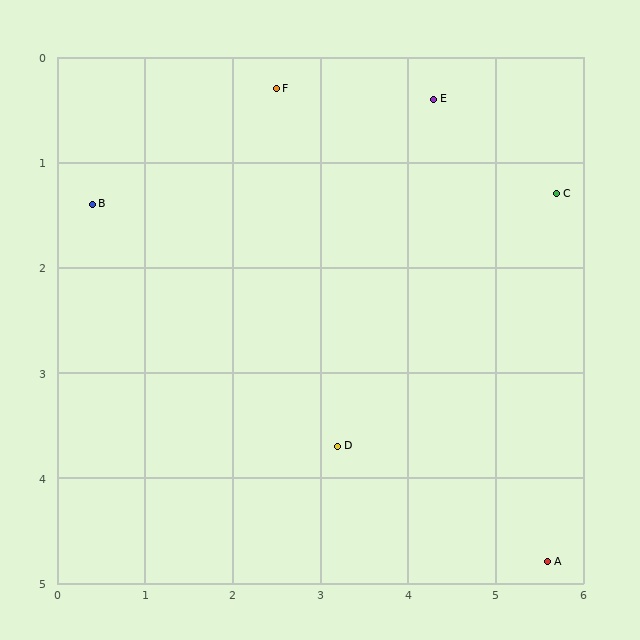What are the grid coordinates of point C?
Point C is at approximately (5.7, 1.3).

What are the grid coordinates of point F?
Point F is at approximately (2.5, 0.3).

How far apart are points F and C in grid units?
Points F and C are about 3.4 grid units apart.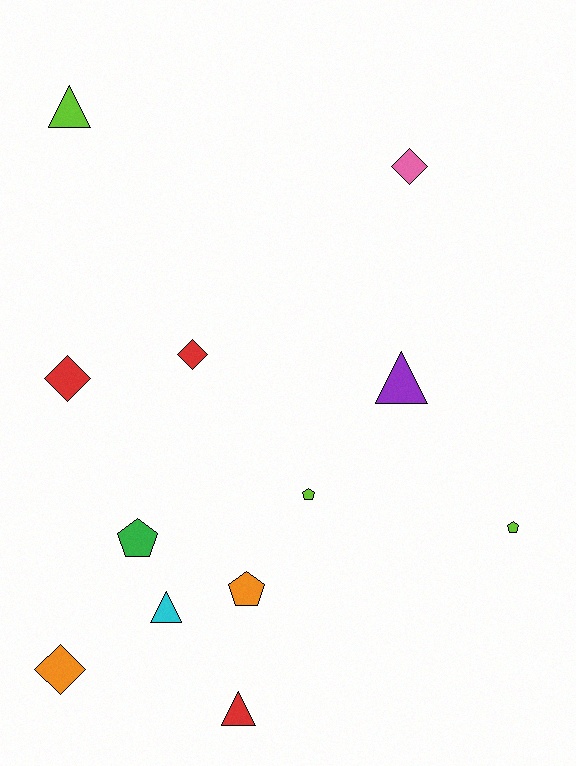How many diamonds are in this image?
There are 4 diamonds.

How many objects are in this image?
There are 12 objects.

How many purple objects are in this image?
There is 1 purple object.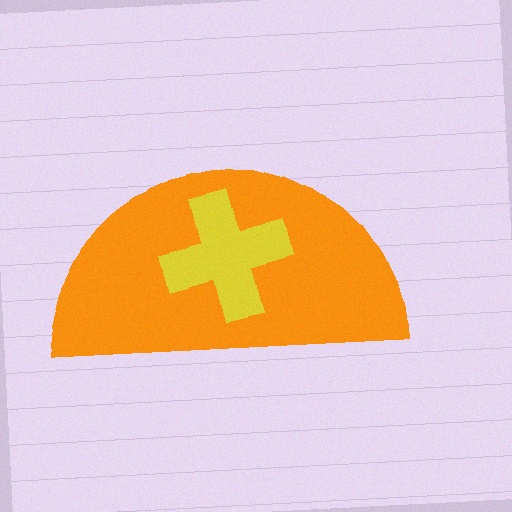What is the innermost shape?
The yellow cross.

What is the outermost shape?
The orange semicircle.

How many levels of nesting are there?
2.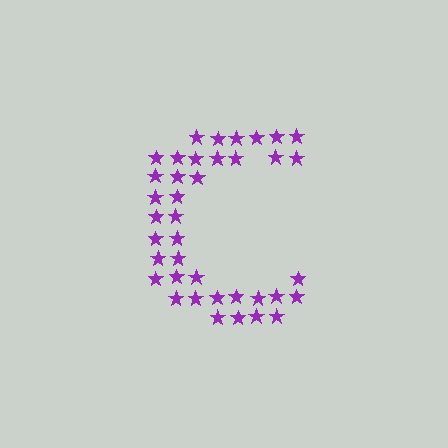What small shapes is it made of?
It is made of small stars.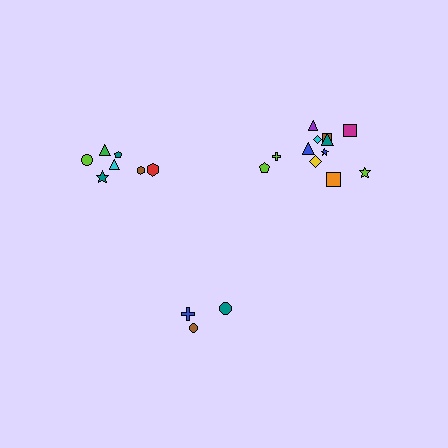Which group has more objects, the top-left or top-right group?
The top-right group.